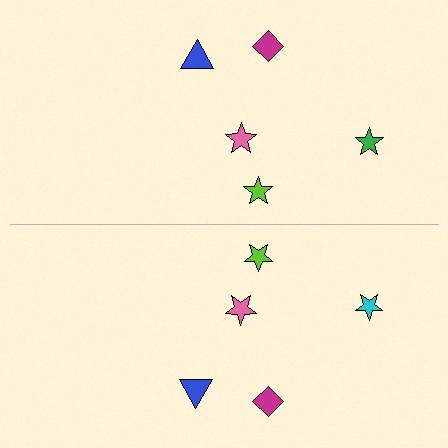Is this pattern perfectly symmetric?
No, the pattern is not perfectly symmetric. The cyan star on the bottom side breaks the symmetry — its mirror counterpart is green.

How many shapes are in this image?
There are 10 shapes in this image.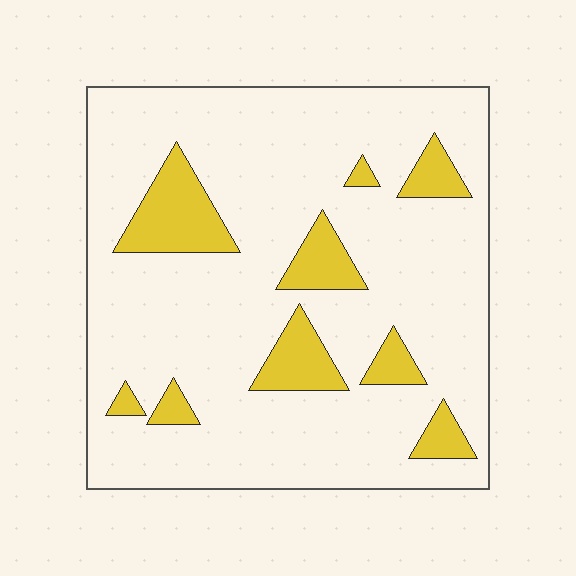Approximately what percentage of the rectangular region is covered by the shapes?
Approximately 15%.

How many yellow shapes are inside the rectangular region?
9.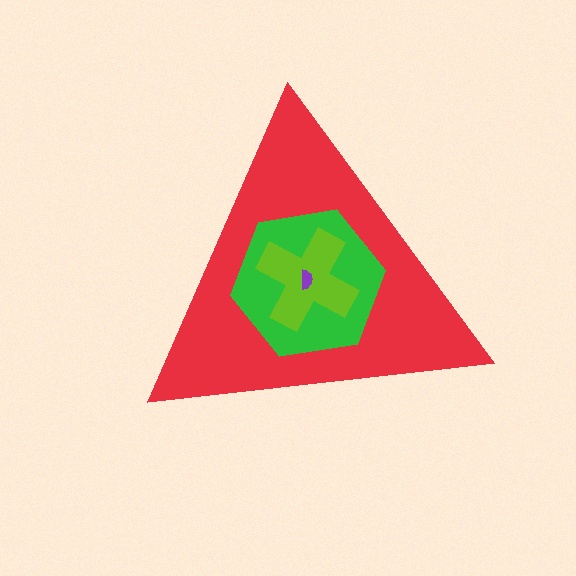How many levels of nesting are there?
4.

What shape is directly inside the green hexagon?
The lime cross.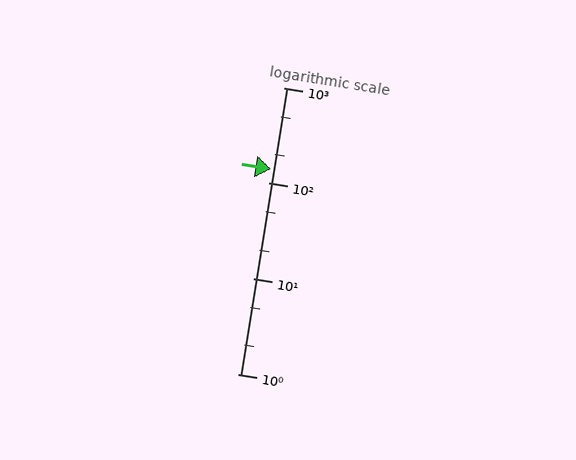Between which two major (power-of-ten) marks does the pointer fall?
The pointer is between 100 and 1000.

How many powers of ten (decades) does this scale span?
The scale spans 3 decades, from 1 to 1000.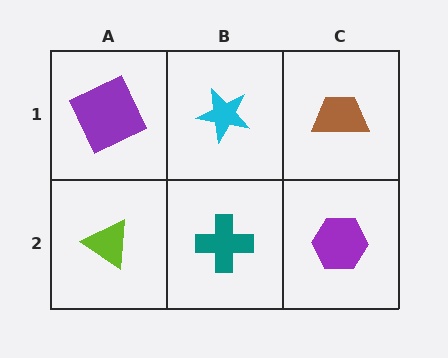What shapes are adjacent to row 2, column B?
A cyan star (row 1, column B), a lime triangle (row 2, column A), a purple hexagon (row 2, column C).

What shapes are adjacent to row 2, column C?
A brown trapezoid (row 1, column C), a teal cross (row 2, column B).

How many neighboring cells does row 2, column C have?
2.